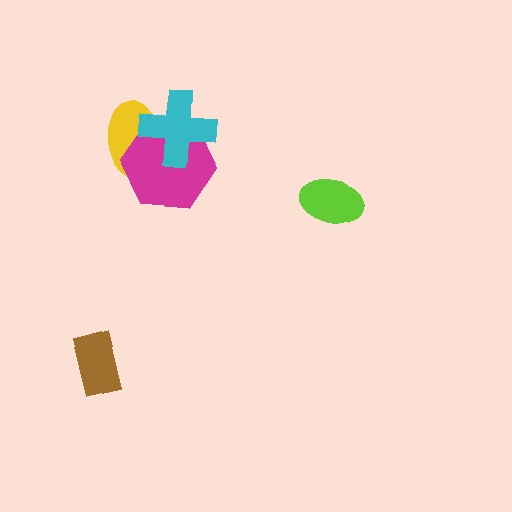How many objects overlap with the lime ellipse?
0 objects overlap with the lime ellipse.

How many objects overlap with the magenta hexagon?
2 objects overlap with the magenta hexagon.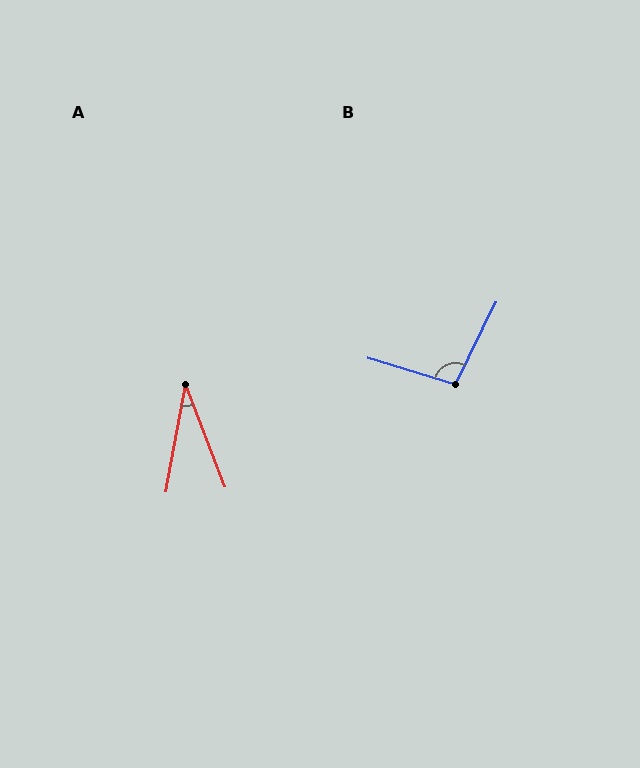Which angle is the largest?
B, at approximately 99 degrees.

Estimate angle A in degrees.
Approximately 31 degrees.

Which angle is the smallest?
A, at approximately 31 degrees.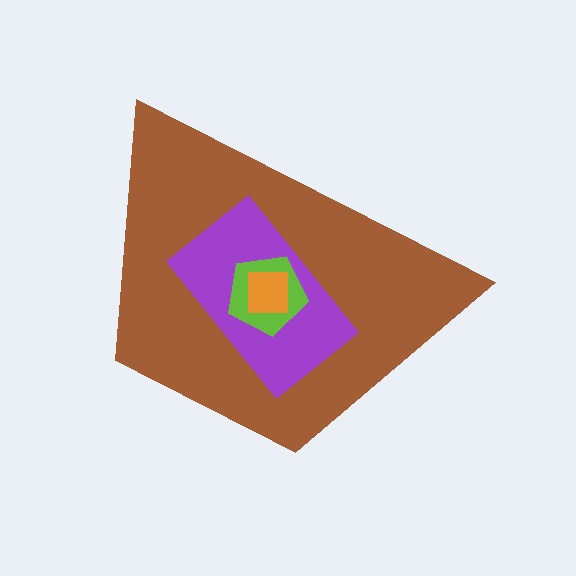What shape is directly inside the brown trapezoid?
The purple rectangle.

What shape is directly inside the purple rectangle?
The lime pentagon.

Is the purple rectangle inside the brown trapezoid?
Yes.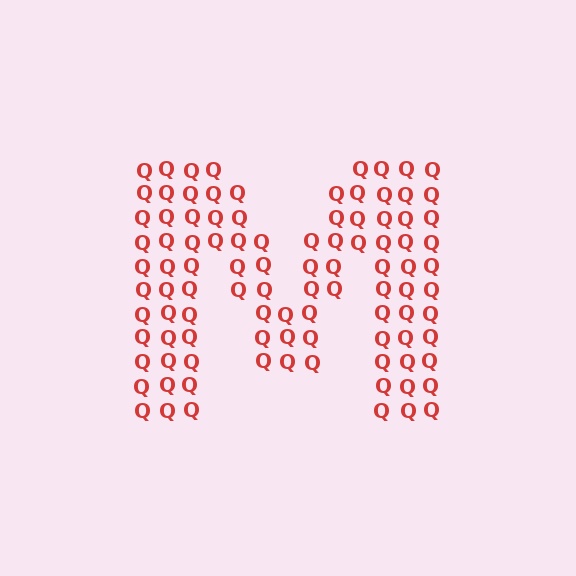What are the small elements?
The small elements are letter Q's.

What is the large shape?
The large shape is the letter M.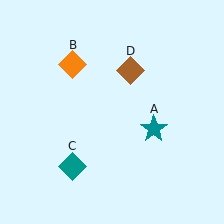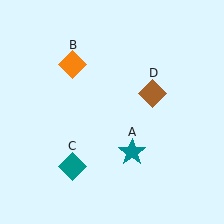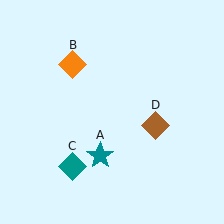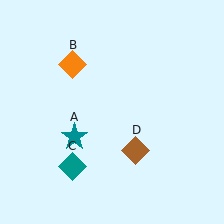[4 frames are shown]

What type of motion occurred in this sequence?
The teal star (object A), brown diamond (object D) rotated clockwise around the center of the scene.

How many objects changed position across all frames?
2 objects changed position: teal star (object A), brown diamond (object D).